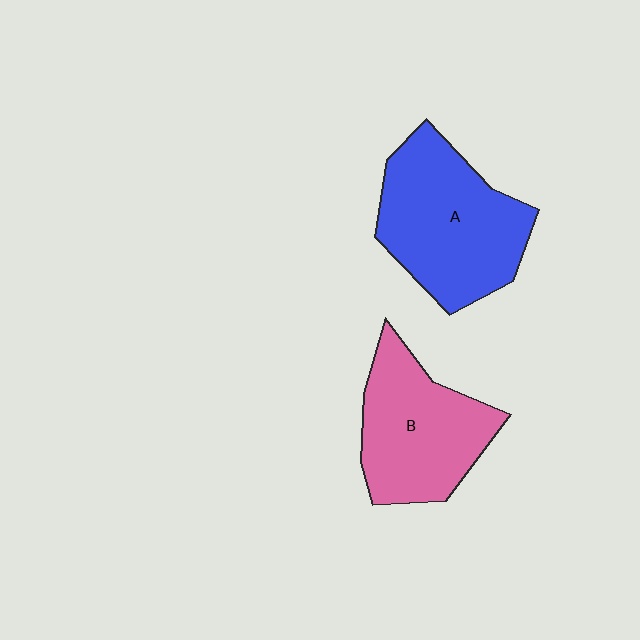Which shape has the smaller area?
Shape B (pink).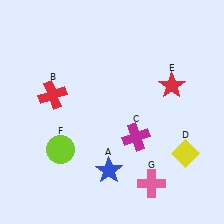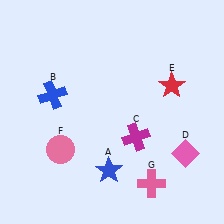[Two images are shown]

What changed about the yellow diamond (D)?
In Image 1, D is yellow. In Image 2, it changed to pink.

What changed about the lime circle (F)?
In Image 1, F is lime. In Image 2, it changed to pink.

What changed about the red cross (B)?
In Image 1, B is red. In Image 2, it changed to blue.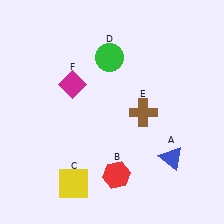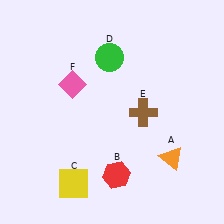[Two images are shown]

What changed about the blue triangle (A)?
In Image 1, A is blue. In Image 2, it changed to orange.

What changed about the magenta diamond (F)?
In Image 1, F is magenta. In Image 2, it changed to pink.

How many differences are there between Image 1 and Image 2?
There are 2 differences between the two images.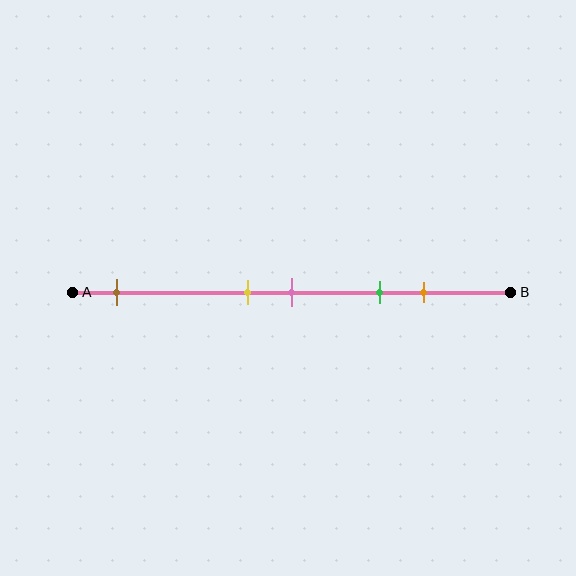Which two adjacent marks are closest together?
The yellow and pink marks are the closest adjacent pair.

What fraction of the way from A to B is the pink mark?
The pink mark is approximately 50% (0.5) of the way from A to B.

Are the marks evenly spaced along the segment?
No, the marks are not evenly spaced.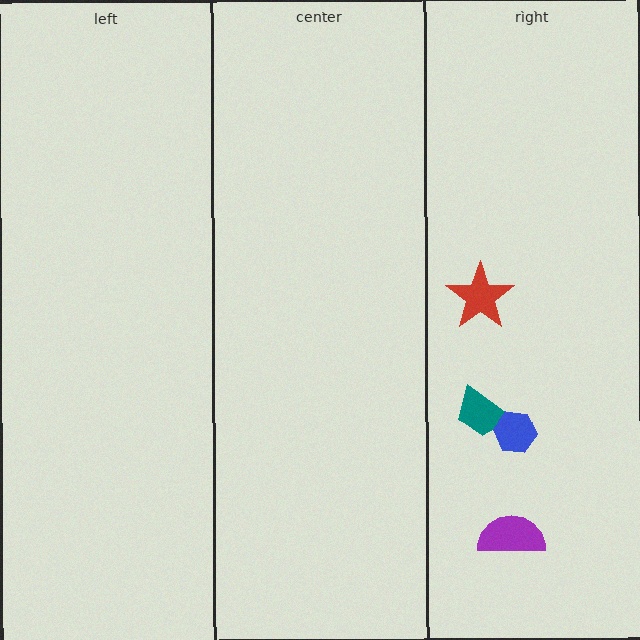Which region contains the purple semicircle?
The right region.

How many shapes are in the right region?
4.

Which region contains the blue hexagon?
The right region.